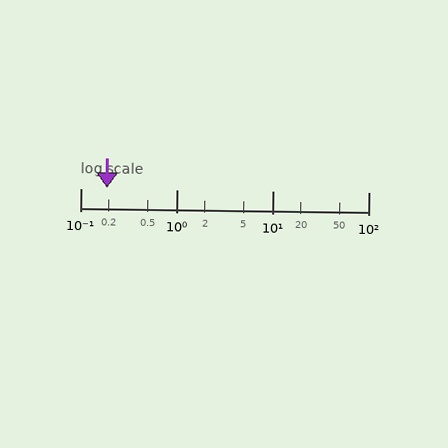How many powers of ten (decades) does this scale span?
The scale spans 3 decades, from 0.1 to 100.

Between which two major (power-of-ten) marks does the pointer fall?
The pointer is between 0.1 and 1.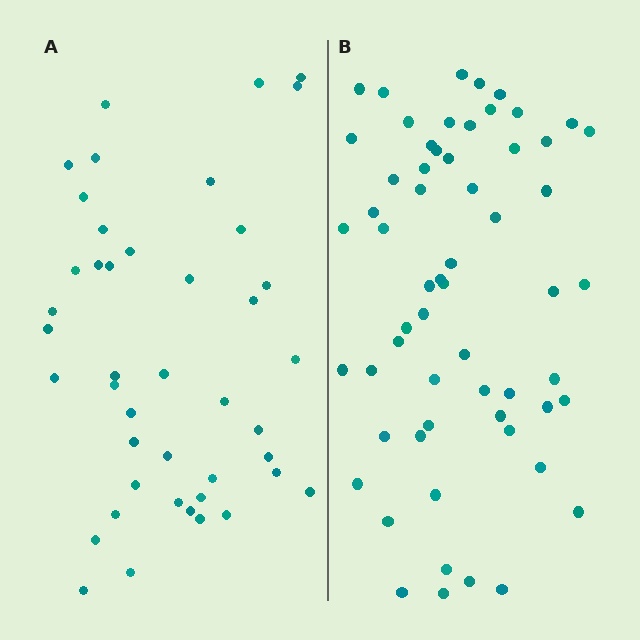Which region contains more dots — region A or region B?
Region B (the right region) has more dots.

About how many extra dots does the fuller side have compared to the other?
Region B has approximately 15 more dots than region A.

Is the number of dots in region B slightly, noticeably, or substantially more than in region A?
Region B has noticeably more, but not dramatically so. The ratio is roughly 1.4 to 1.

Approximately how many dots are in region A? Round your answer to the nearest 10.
About 40 dots. (The exact count is 43, which rounds to 40.)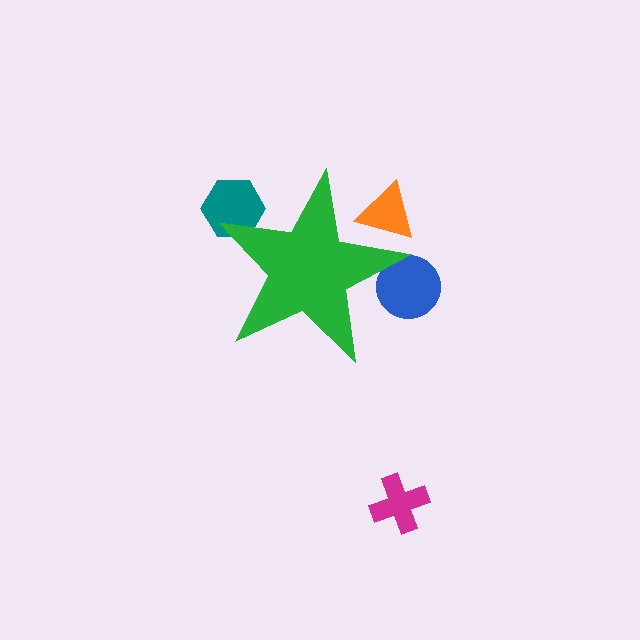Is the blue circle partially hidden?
Yes, the blue circle is partially hidden behind the green star.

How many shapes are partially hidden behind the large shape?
3 shapes are partially hidden.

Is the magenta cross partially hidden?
No, the magenta cross is fully visible.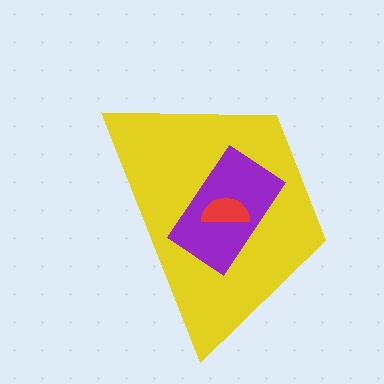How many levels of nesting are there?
3.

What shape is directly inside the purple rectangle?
The red semicircle.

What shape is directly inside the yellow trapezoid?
The purple rectangle.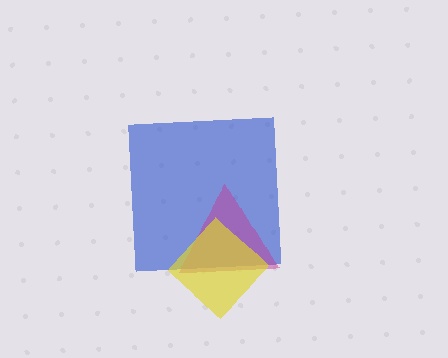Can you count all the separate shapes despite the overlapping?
Yes, there are 3 separate shapes.